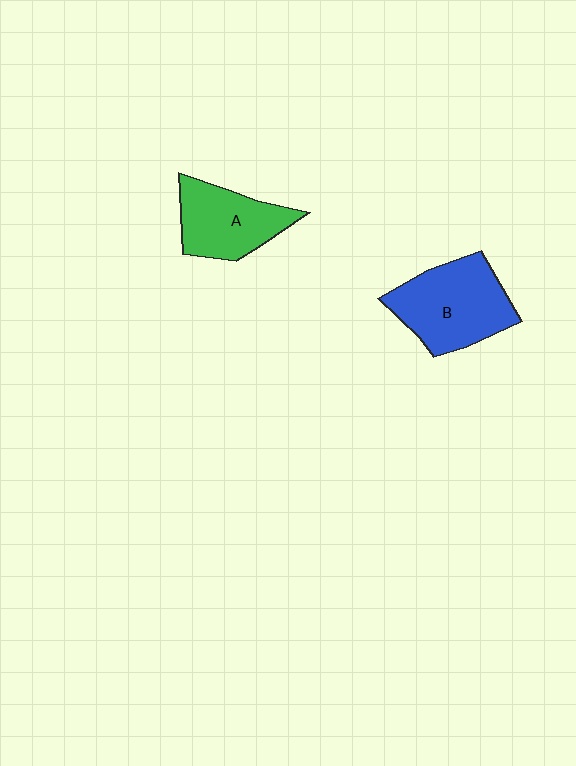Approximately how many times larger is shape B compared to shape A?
Approximately 1.3 times.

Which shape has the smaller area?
Shape A (green).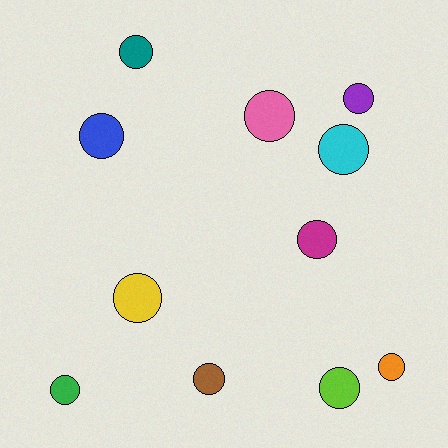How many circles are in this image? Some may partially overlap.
There are 11 circles.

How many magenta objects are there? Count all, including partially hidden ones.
There is 1 magenta object.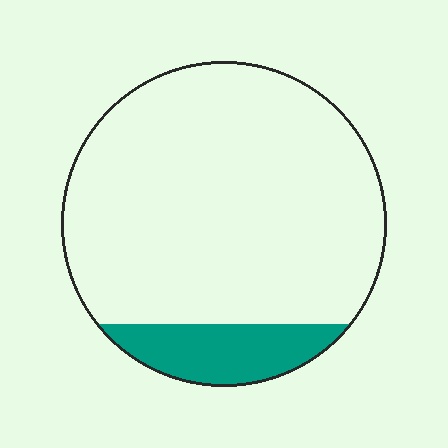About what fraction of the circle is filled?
About one eighth (1/8).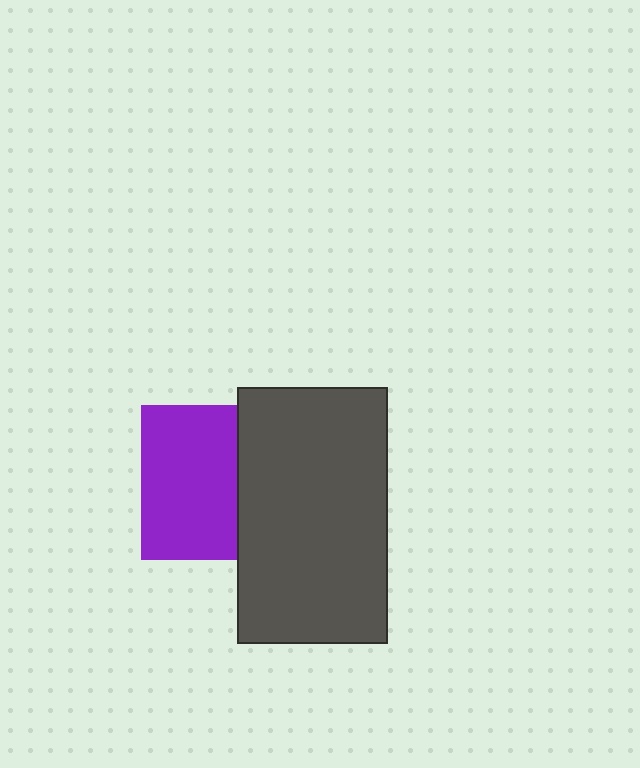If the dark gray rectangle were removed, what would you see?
You would see the complete purple square.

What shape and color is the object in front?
The object in front is a dark gray rectangle.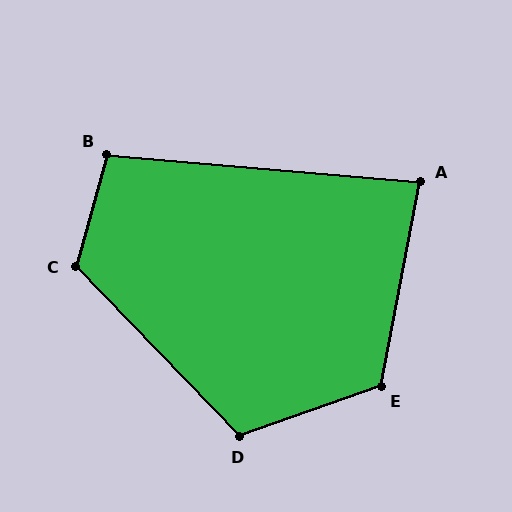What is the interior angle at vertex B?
Approximately 100 degrees (obtuse).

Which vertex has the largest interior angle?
C, at approximately 121 degrees.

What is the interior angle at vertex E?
Approximately 120 degrees (obtuse).